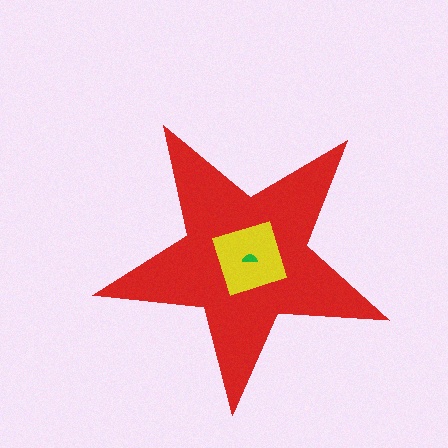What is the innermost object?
The green semicircle.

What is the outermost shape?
The red star.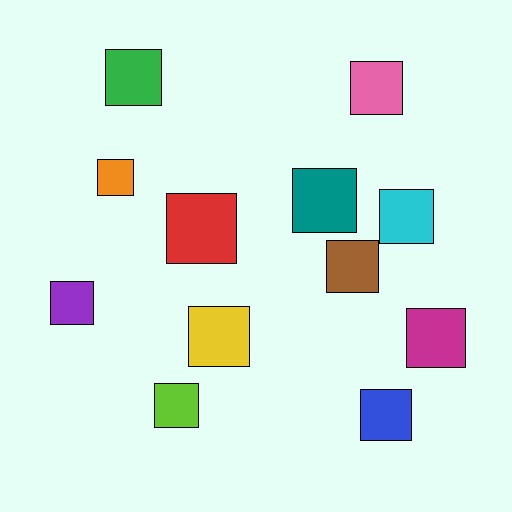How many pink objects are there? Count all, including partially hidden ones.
There is 1 pink object.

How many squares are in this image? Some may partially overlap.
There are 12 squares.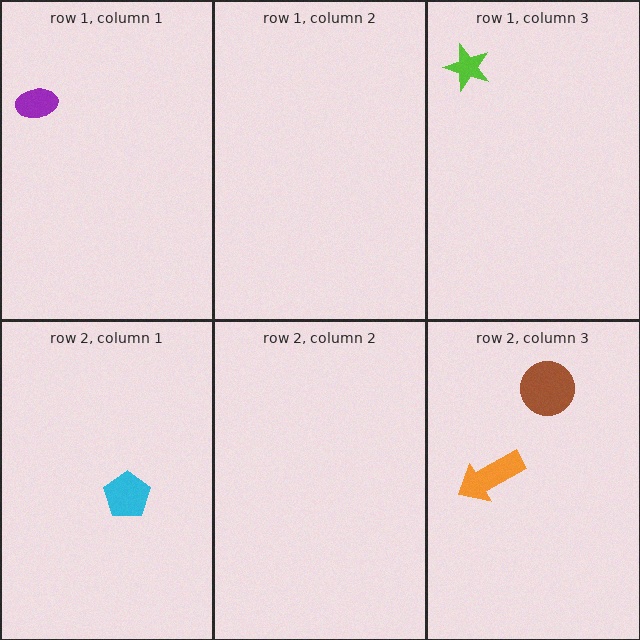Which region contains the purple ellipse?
The row 1, column 1 region.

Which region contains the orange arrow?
The row 2, column 3 region.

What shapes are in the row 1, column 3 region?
The lime star.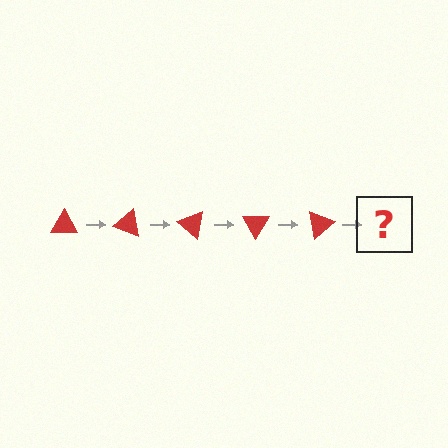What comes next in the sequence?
The next element should be a red triangle rotated 100 degrees.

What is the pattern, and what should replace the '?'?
The pattern is that the triangle rotates 20 degrees each step. The '?' should be a red triangle rotated 100 degrees.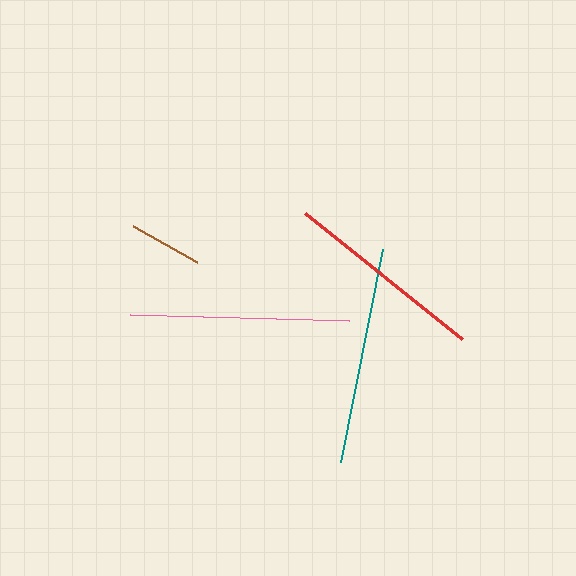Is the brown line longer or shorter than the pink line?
The pink line is longer than the brown line.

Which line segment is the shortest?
The brown line is the shortest at approximately 73 pixels.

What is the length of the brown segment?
The brown segment is approximately 73 pixels long.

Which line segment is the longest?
The pink line is the longest at approximately 219 pixels.